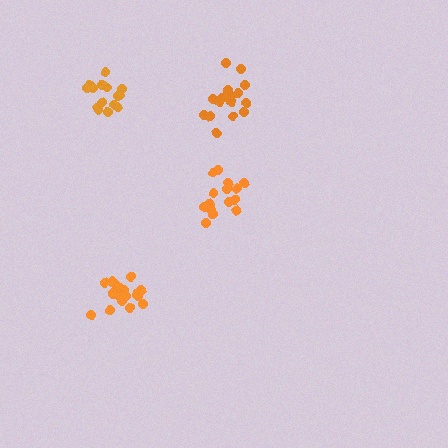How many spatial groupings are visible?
There are 4 spatial groupings.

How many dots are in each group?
Group 1: 16 dots, Group 2: 19 dots, Group 3: 19 dots, Group 4: 15 dots (69 total).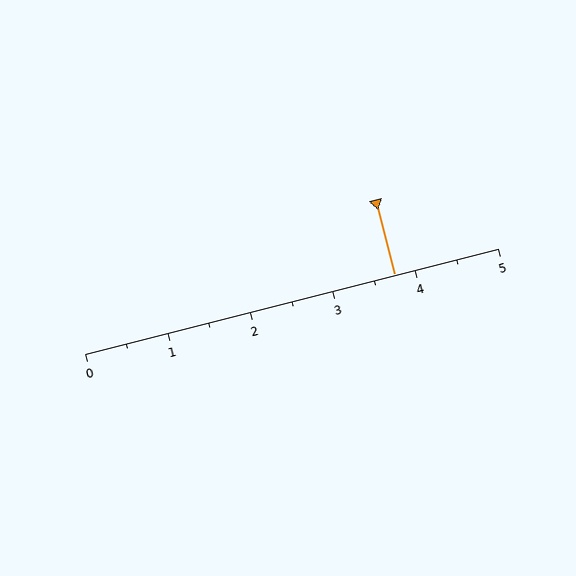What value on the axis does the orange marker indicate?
The marker indicates approximately 3.8.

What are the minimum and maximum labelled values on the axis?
The axis runs from 0 to 5.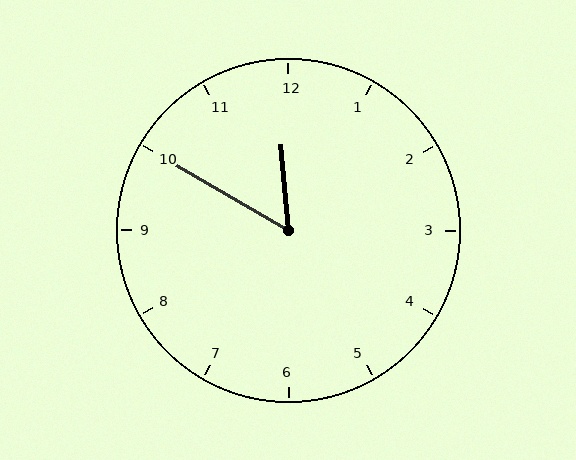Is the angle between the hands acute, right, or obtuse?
It is acute.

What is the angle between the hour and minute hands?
Approximately 55 degrees.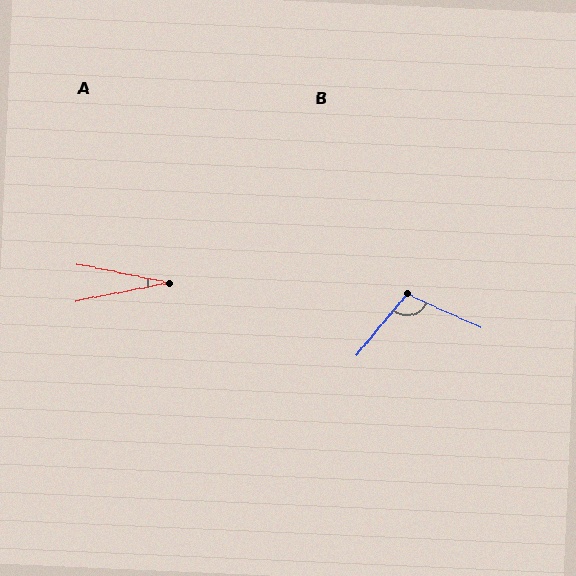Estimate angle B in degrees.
Approximately 105 degrees.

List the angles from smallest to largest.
A (22°), B (105°).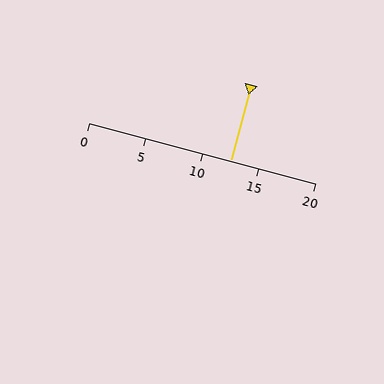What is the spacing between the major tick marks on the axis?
The major ticks are spaced 5 apart.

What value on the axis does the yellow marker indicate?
The marker indicates approximately 12.5.